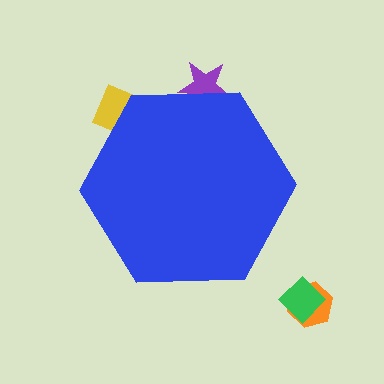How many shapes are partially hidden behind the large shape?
2 shapes are partially hidden.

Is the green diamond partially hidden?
No, the green diamond is fully visible.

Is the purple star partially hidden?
Yes, the purple star is partially hidden behind the blue hexagon.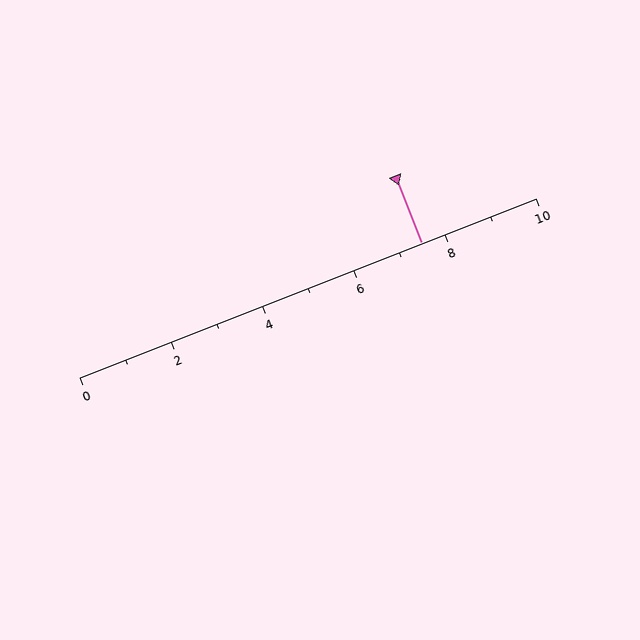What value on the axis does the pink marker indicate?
The marker indicates approximately 7.5.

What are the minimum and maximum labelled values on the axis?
The axis runs from 0 to 10.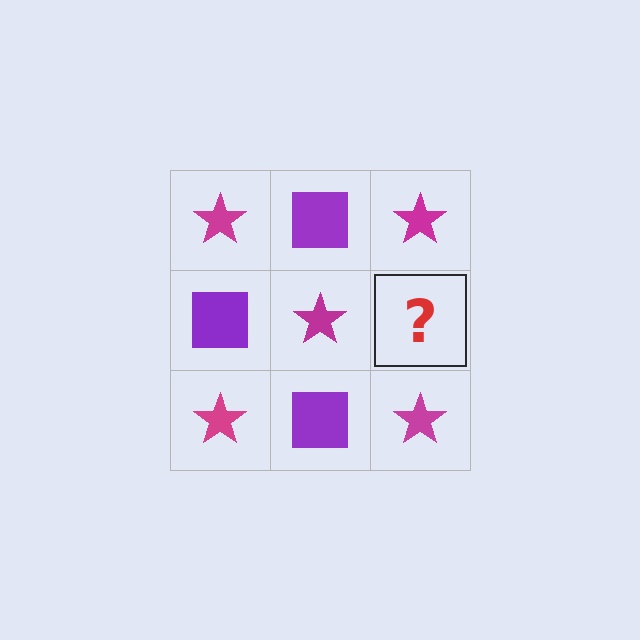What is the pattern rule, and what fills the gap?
The rule is that it alternates magenta star and purple square in a checkerboard pattern. The gap should be filled with a purple square.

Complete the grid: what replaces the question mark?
The question mark should be replaced with a purple square.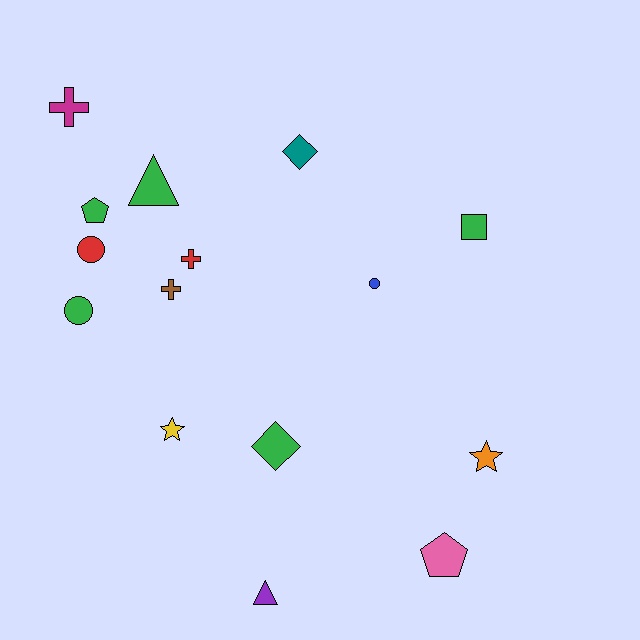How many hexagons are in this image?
There are no hexagons.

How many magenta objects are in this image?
There is 1 magenta object.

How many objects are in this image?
There are 15 objects.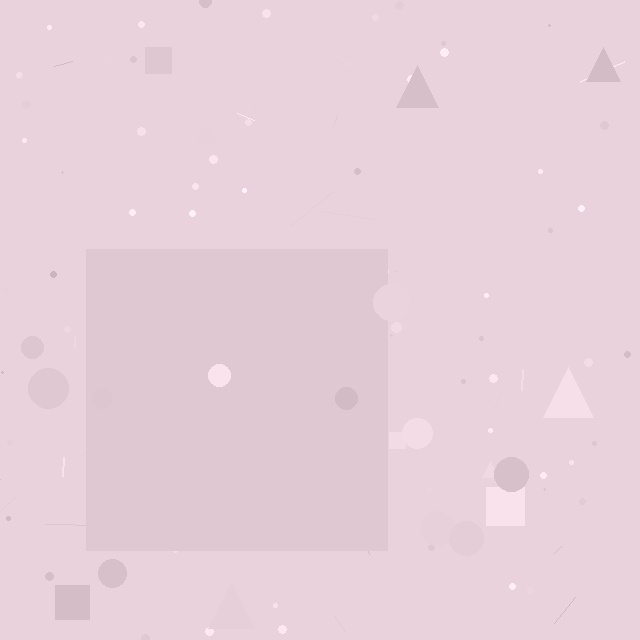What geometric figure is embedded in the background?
A square is embedded in the background.